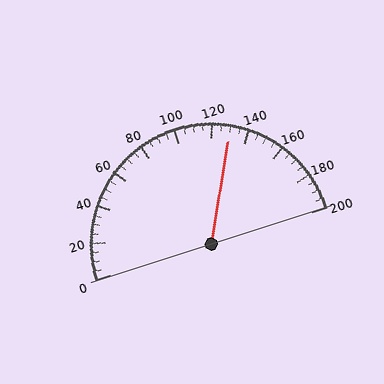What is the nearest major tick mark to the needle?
The nearest major tick mark is 120.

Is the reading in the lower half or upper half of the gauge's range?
The reading is in the upper half of the range (0 to 200).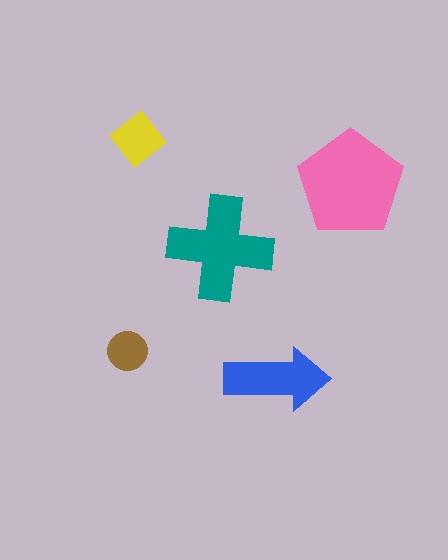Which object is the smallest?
The brown circle.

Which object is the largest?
The pink pentagon.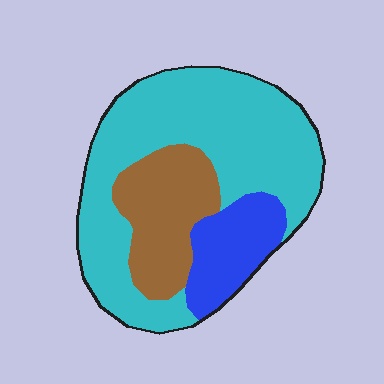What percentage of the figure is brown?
Brown takes up about one quarter (1/4) of the figure.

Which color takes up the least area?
Blue, at roughly 15%.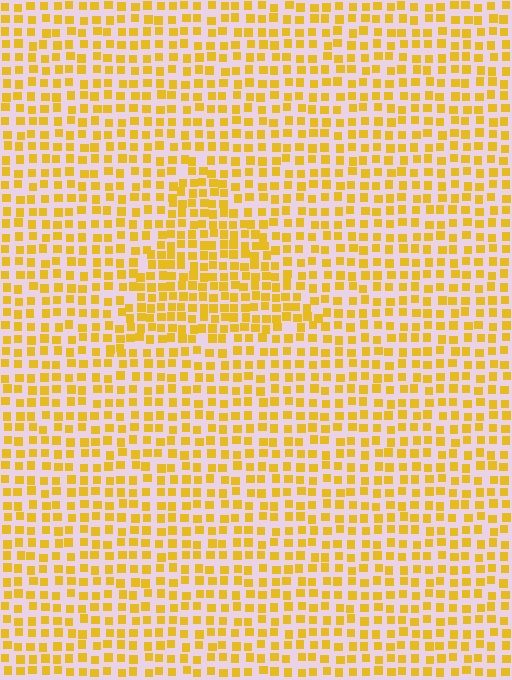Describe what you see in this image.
The image contains small yellow elements arranged at two different densities. A triangle-shaped region is visible where the elements are more densely packed than the surrounding area.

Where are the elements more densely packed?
The elements are more densely packed inside the triangle boundary.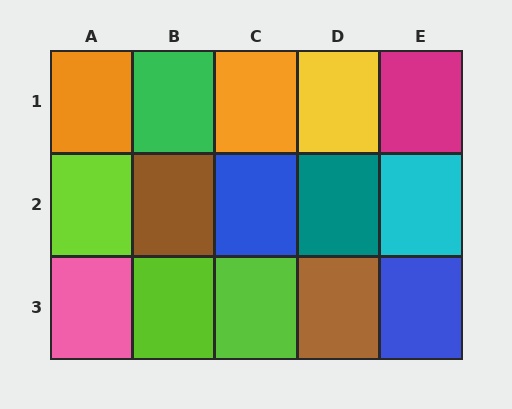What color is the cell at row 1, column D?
Yellow.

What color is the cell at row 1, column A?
Orange.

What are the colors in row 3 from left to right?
Pink, lime, lime, brown, blue.